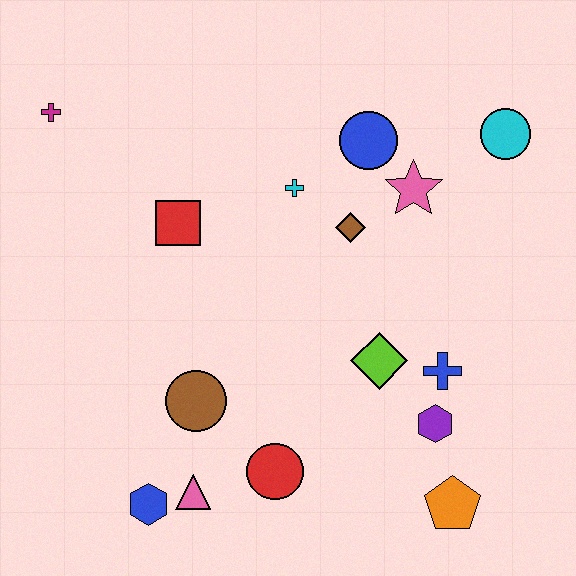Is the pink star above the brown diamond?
Yes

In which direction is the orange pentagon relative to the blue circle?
The orange pentagon is below the blue circle.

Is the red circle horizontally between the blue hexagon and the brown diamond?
Yes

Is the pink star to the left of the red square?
No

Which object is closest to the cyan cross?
The brown diamond is closest to the cyan cross.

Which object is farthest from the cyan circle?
The blue hexagon is farthest from the cyan circle.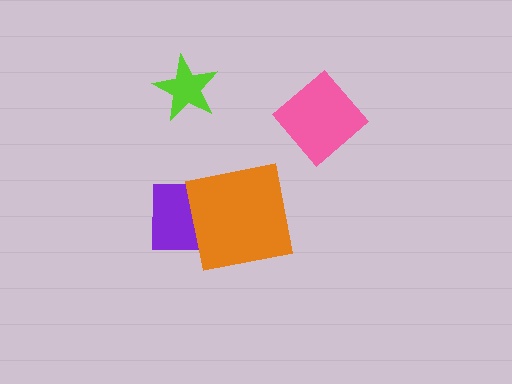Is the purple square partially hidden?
Yes, it is partially covered by another shape.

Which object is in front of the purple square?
The orange square is in front of the purple square.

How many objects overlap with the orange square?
1 object overlaps with the orange square.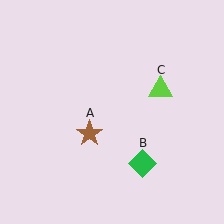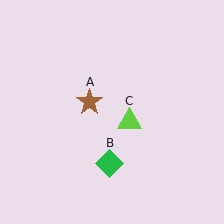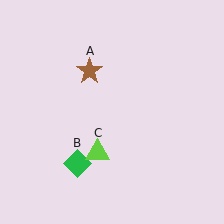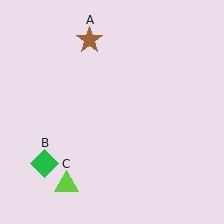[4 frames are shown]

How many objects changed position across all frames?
3 objects changed position: brown star (object A), green diamond (object B), lime triangle (object C).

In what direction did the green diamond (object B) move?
The green diamond (object B) moved left.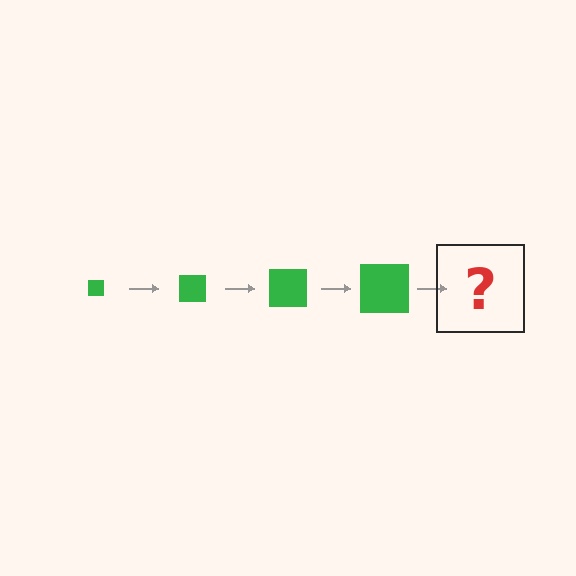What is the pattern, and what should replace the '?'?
The pattern is that the square gets progressively larger each step. The '?' should be a green square, larger than the previous one.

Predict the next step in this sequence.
The next step is a green square, larger than the previous one.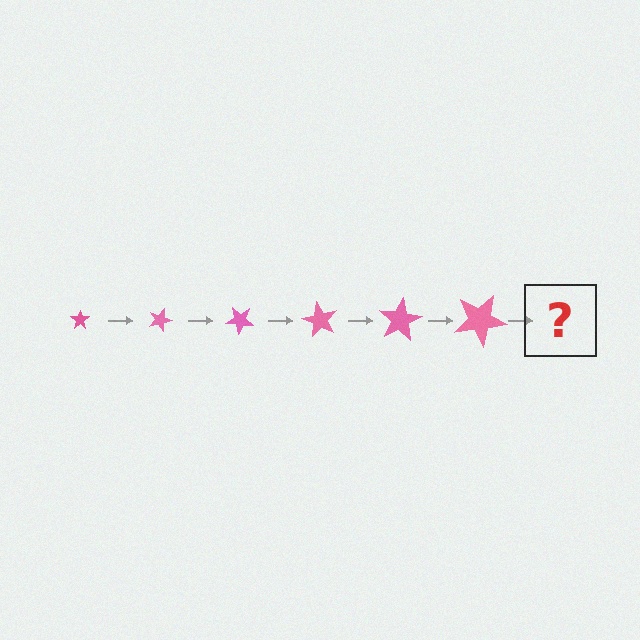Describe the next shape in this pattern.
It should be a star, larger than the previous one and rotated 120 degrees from the start.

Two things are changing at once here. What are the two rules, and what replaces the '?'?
The two rules are that the star grows larger each step and it rotates 20 degrees each step. The '?' should be a star, larger than the previous one and rotated 120 degrees from the start.